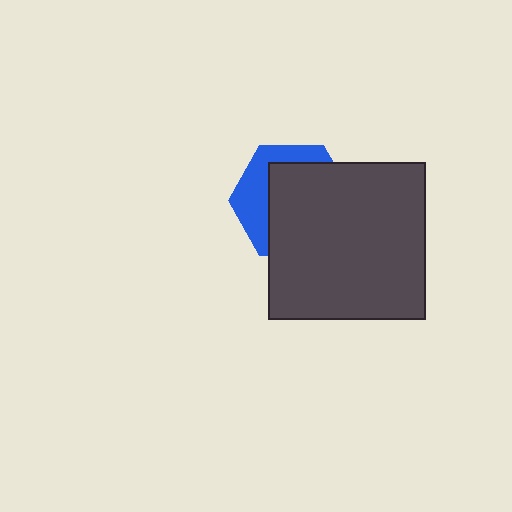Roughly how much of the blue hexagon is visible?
A small part of it is visible (roughly 34%).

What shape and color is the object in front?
The object in front is a dark gray square.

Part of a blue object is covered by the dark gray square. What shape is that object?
It is a hexagon.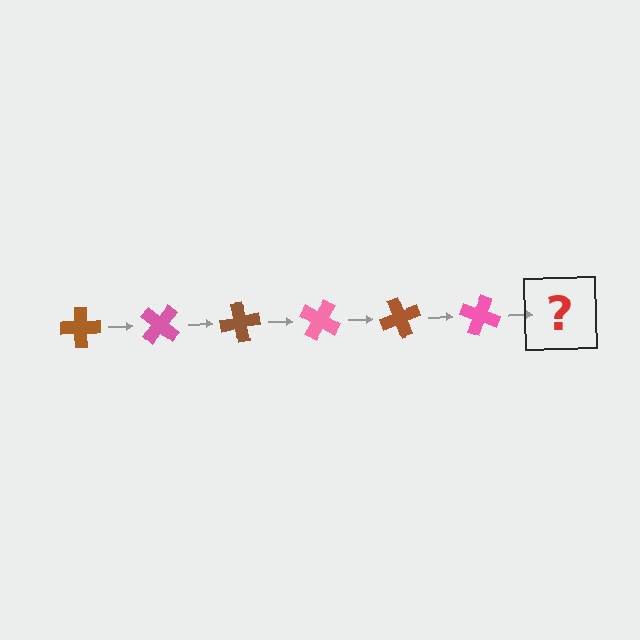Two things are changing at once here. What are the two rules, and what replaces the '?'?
The two rules are that it rotates 40 degrees each step and the color cycles through brown and pink. The '?' should be a brown cross, rotated 240 degrees from the start.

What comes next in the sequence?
The next element should be a brown cross, rotated 240 degrees from the start.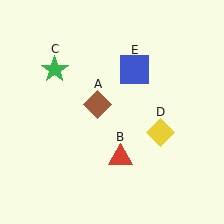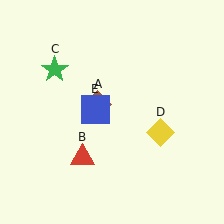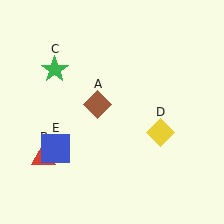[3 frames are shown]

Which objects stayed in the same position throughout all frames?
Brown diamond (object A) and green star (object C) and yellow diamond (object D) remained stationary.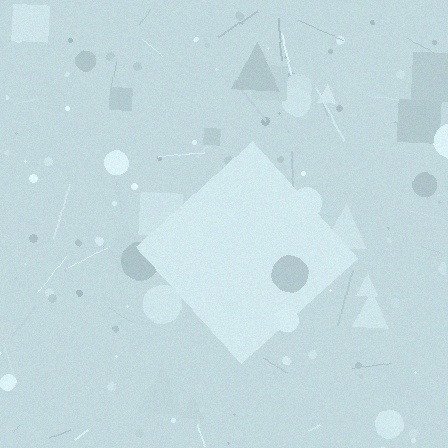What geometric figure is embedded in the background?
A diamond is embedded in the background.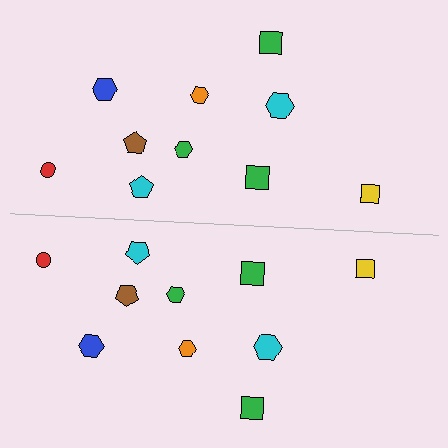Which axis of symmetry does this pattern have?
The pattern has a horizontal axis of symmetry running through the center of the image.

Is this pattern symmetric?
Yes, this pattern has bilateral (reflection) symmetry.